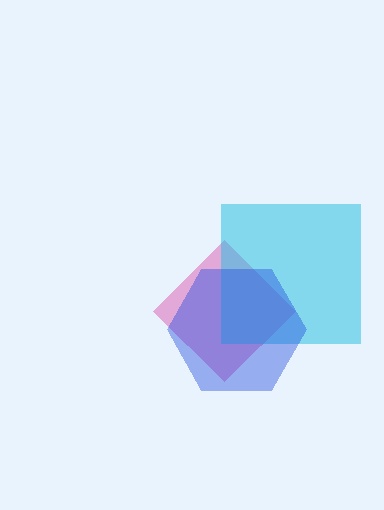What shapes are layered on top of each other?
The layered shapes are: a pink diamond, a cyan square, a blue hexagon.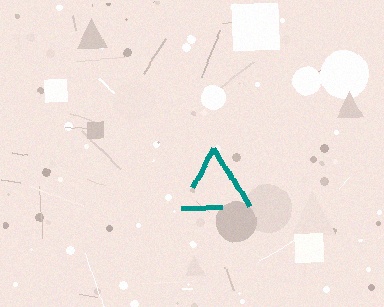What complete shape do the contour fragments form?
The contour fragments form a triangle.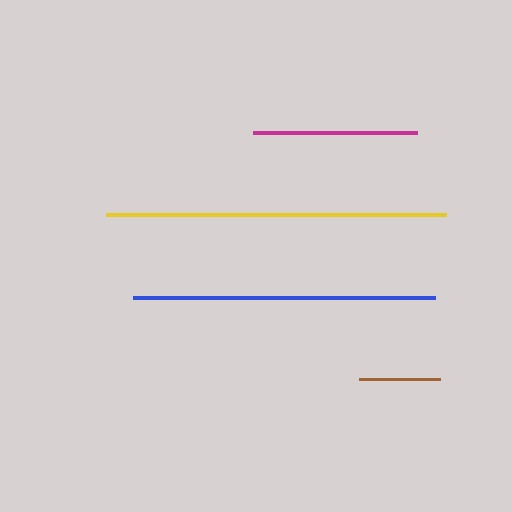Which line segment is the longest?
The yellow line is the longest at approximately 340 pixels.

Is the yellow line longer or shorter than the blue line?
The yellow line is longer than the blue line.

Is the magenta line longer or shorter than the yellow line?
The yellow line is longer than the magenta line.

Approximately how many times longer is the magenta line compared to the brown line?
The magenta line is approximately 2.0 times the length of the brown line.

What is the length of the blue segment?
The blue segment is approximately 302 pixels long.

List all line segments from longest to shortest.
From longest to shortest: yellow, blue, magenta, brown.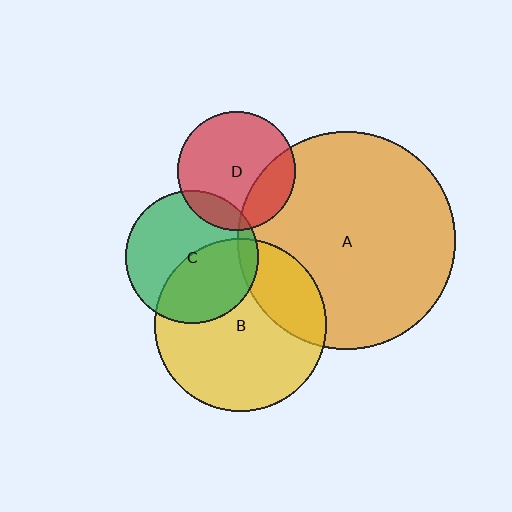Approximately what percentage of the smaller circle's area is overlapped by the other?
Approximately 45%.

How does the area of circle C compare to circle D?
Approximately 1.3 times.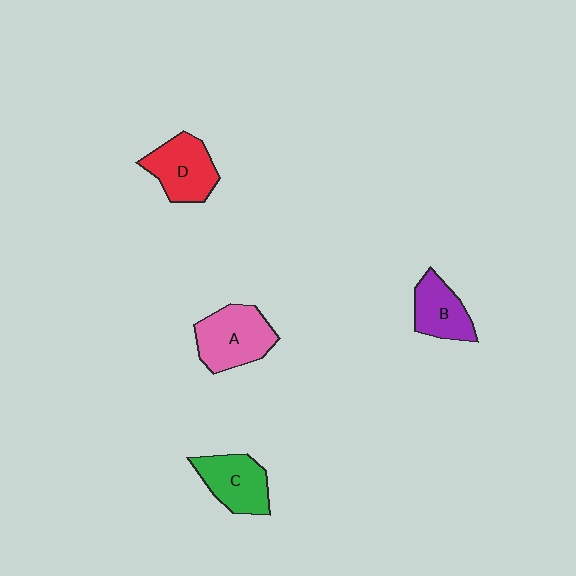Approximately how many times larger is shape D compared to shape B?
Approximately 1.2 times.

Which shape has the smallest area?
Shape B (purple).